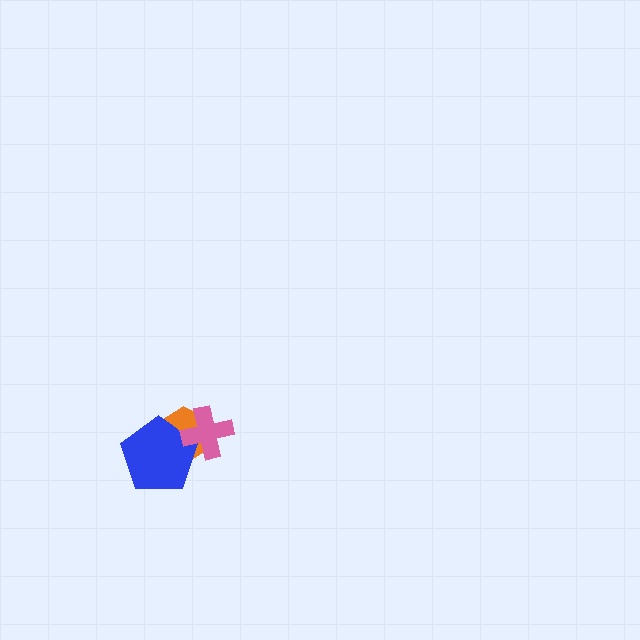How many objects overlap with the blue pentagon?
2 objects overlap with the blue pentagon.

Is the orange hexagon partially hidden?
Yes, it is partially covered by another shape.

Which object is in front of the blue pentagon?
The pink cross is in front of the blue pentagon.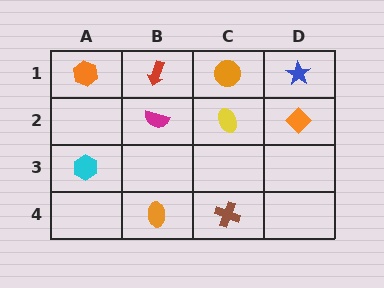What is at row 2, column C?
A yellow ellipse.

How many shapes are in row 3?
1 shape.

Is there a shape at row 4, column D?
No, that cell is empty.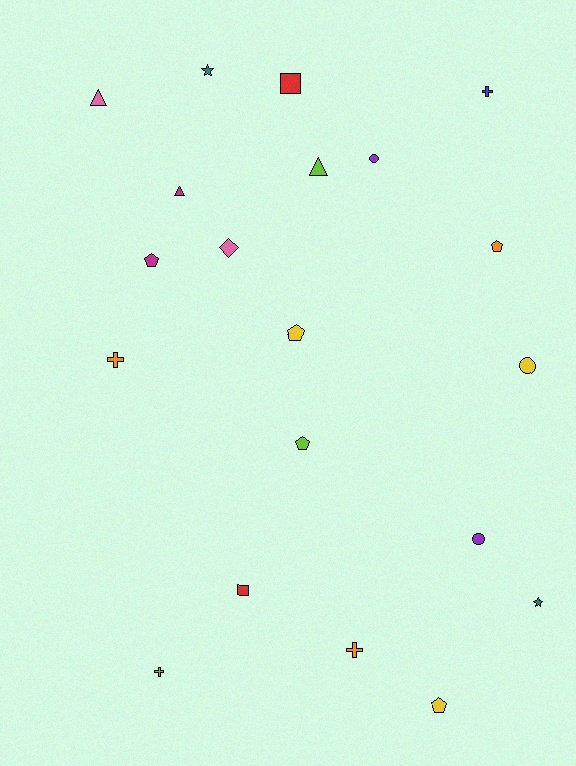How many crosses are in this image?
There are 4 crosses.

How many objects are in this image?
There are 20 objects.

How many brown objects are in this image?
There are no brown objects.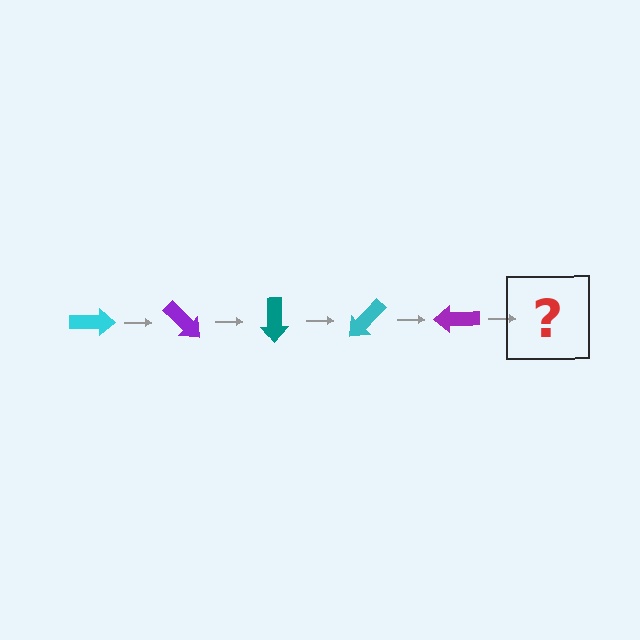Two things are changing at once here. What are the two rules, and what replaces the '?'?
The two rules are that it rotates 45 degrees each step and the color cycles through cyan, purple, and teal. The '?' should be a teal arrow, rotated 225 degrees from the start.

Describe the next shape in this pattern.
It should be a teal arrow, rotated 225 degrees from the start.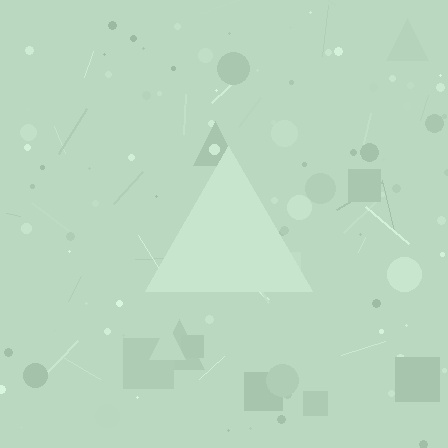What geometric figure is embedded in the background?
A triangle is embedded in the background.